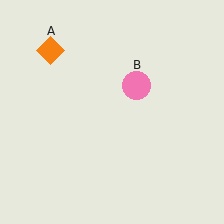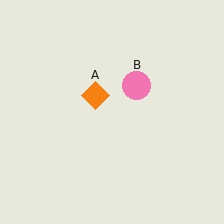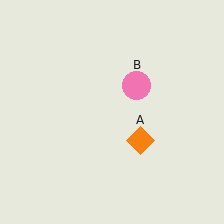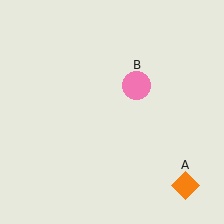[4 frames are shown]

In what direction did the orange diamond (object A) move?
The orange diamond (object A) moved down and to the right.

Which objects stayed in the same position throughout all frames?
Pink circle (object B) remained stationary.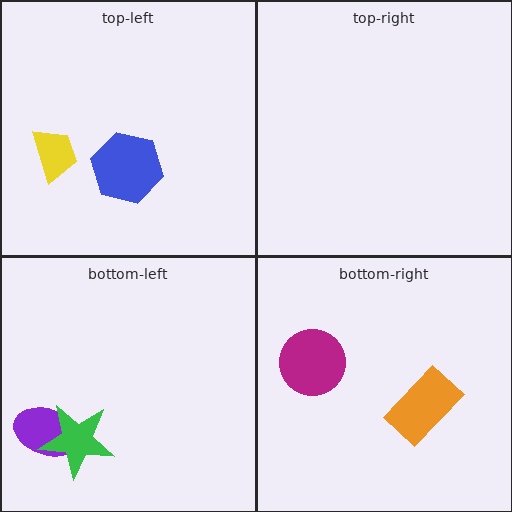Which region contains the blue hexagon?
The top-left region.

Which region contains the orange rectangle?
The bottom-right region.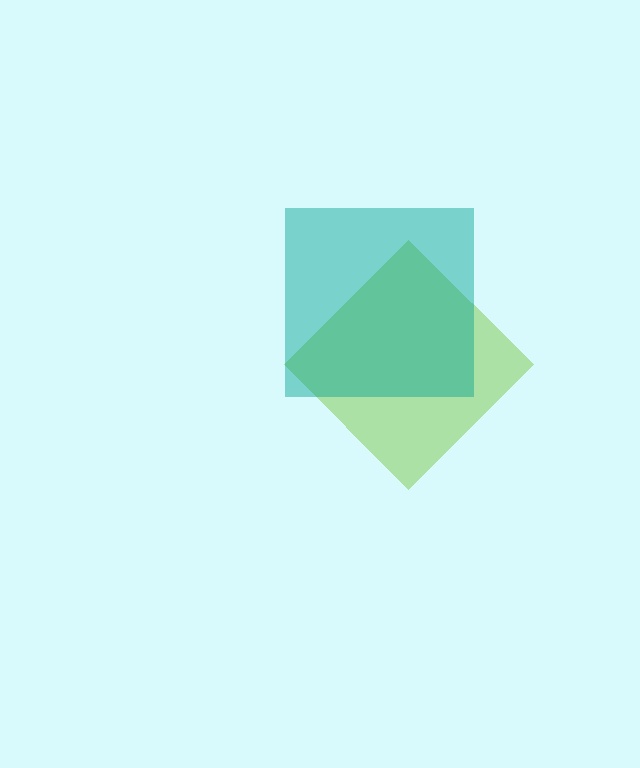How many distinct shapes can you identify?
There are 2 distinct shapes: a lime diamond, a teal square.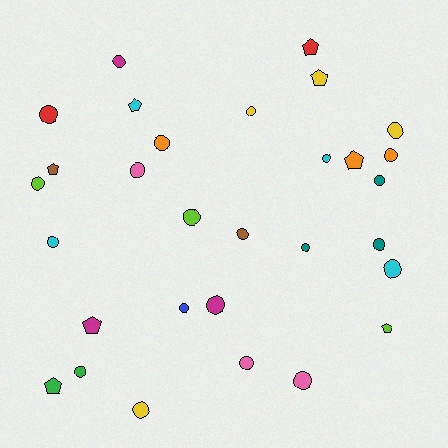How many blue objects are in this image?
There is 1 blue object.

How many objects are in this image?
There are 30 objects.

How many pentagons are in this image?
There are 8 pentagons.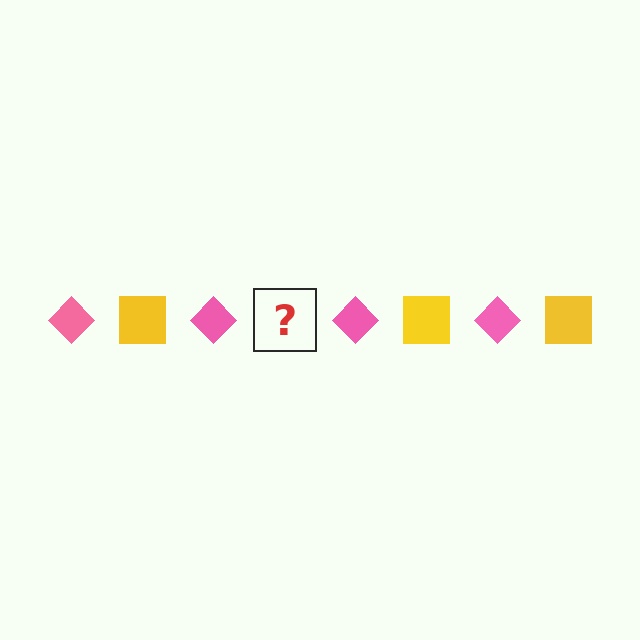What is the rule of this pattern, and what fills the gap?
The rule is that the pattern alternates between pink diamond and yellow square. The gap should be filled with a yellow square.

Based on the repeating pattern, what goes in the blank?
The blank should be a yellow square.